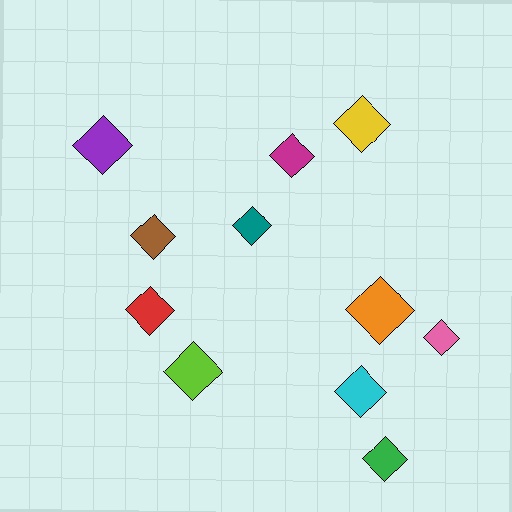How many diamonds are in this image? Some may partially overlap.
There are 11 diamonds.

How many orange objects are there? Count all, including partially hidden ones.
There is 1 orange object.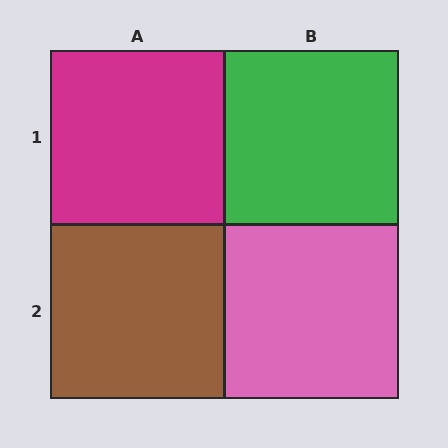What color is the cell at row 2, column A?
Brown.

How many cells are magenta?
1 cell is magenta.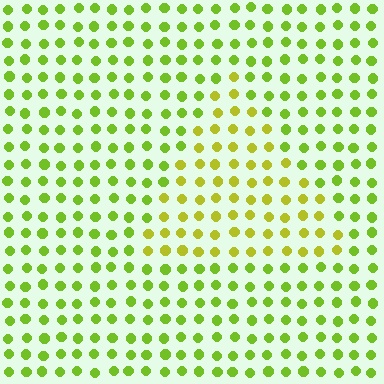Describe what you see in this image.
The image is filled with small lime elements in a uniform arrangement. A triangle-shaped region is visible where the elements are tinted to a slightly different hue, forming a subtle color boundary.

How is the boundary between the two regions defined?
The boundary is defined purely by a slight shift in hue (about 26 degrees). Spacing, size, and orientation are identical on both sides.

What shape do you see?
I see a triangle.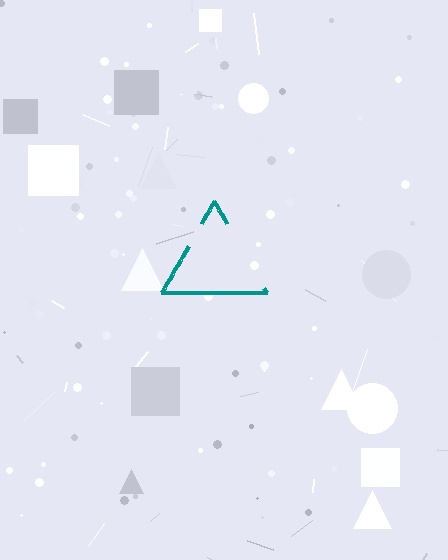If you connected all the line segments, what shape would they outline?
They would outline a triangle.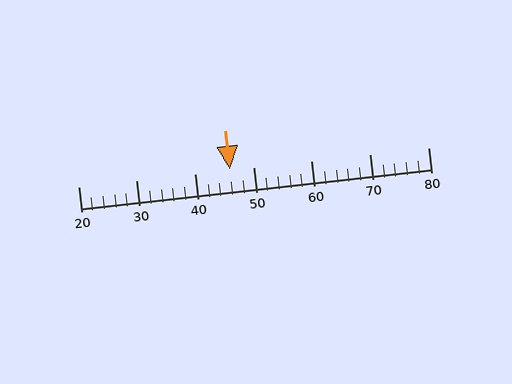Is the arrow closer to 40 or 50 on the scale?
The arrow is closer to 50.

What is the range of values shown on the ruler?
The ruler shows values from 20 to 80.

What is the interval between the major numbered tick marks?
The major tick marks are spaced 10 units apart.